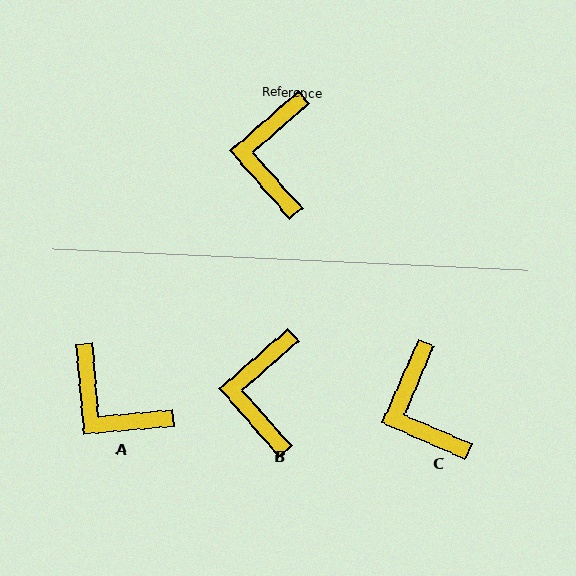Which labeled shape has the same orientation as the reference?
B.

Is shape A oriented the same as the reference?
No, it is off by about 53 degrees.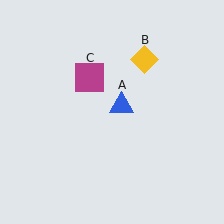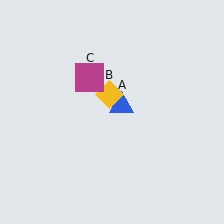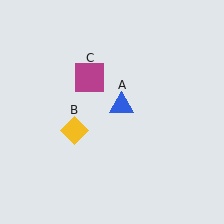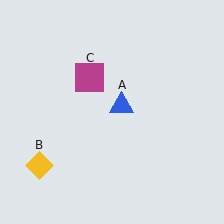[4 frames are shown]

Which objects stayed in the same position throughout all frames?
Blue triangle (object A) and magenta square (object C) remained stationary.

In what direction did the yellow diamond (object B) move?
The yellow diamond (object B) moved down and to the left.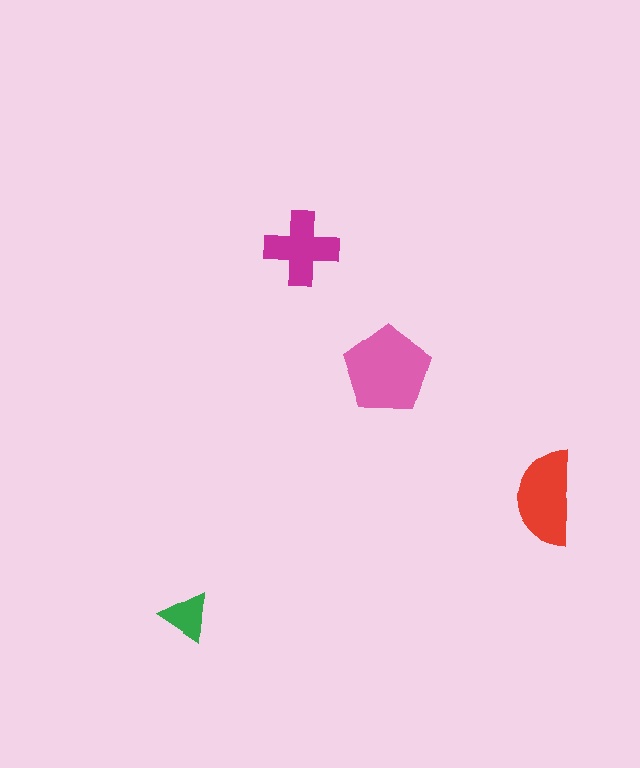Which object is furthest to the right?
The red semicircle is rightmost.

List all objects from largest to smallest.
The pink pentagon, the red semicircle, the magenta cross, the green triangle.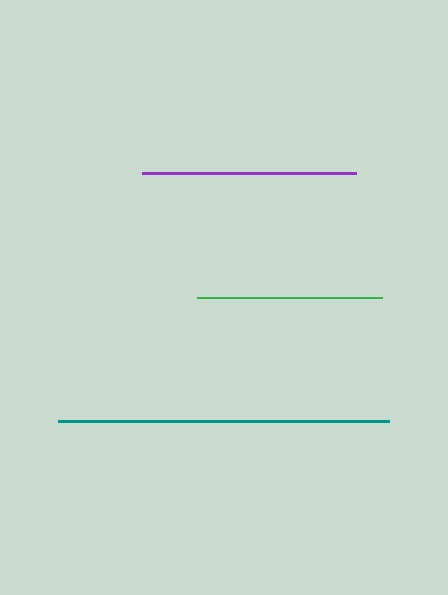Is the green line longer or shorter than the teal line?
The teal line is longer than the green line.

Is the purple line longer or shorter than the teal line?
The teal line is longer than the purple line.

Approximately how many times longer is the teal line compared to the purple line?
The teal line is approximately 1.5 times the length of the purple line.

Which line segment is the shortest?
The green line is the shortest at approximately 186 pixels.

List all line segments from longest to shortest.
From longest to shortest: teal, purple, green.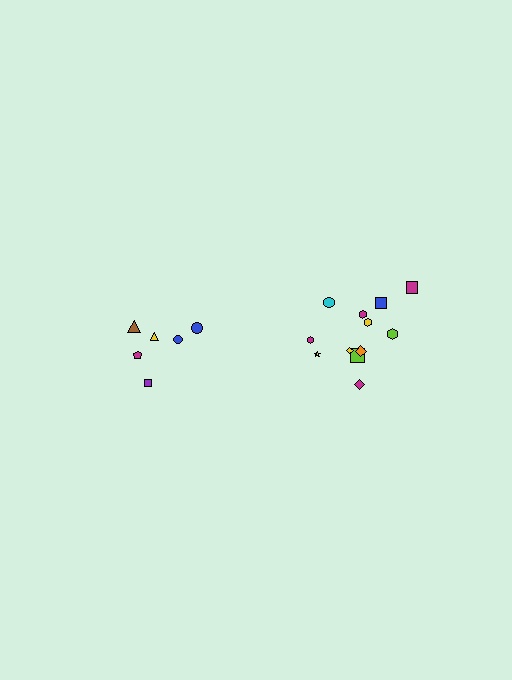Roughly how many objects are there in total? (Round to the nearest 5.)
Roughly 20 objects in total.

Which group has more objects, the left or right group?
The right group.